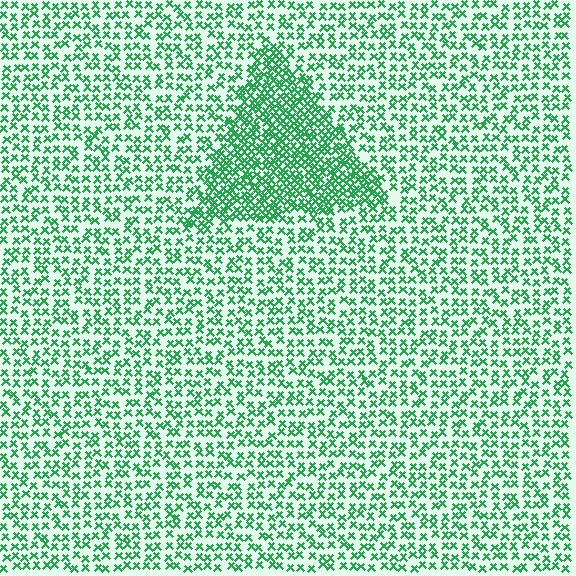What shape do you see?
I see a triangle.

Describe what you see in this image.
The image contains small green elements arranged at two different densities. A triangle-shaped region is visible where the elements are more densely packed than the surrounding area.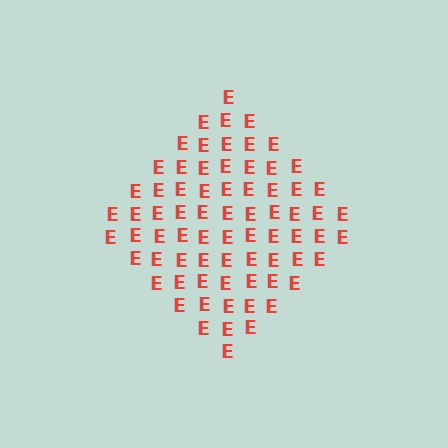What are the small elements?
The small elements are letter E's.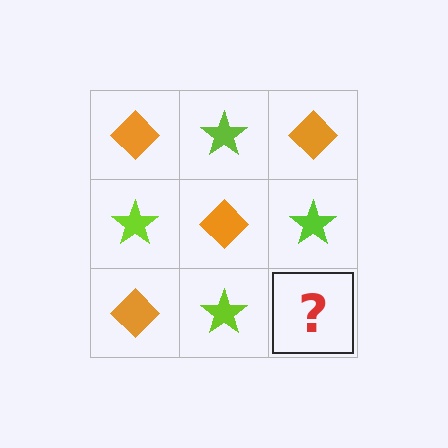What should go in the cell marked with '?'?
The missing cell should contain an orange diamond.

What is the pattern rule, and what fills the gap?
The rule is that it alternates orange diamond and lime star in a checkerboard pattern. The gap should be filled with an orange diamond.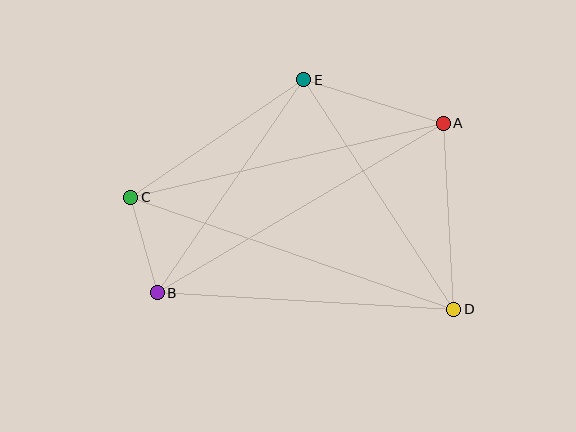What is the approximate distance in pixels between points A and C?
The distance between A and C is approximately 321 pixels.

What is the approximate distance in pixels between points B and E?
The distance between B and E is approximately 259 pixels.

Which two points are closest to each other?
Points B and C are closest to each other.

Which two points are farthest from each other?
Points C and D are farthest from each other.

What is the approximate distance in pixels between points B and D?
The distance between B and D is approximately 297 pixels.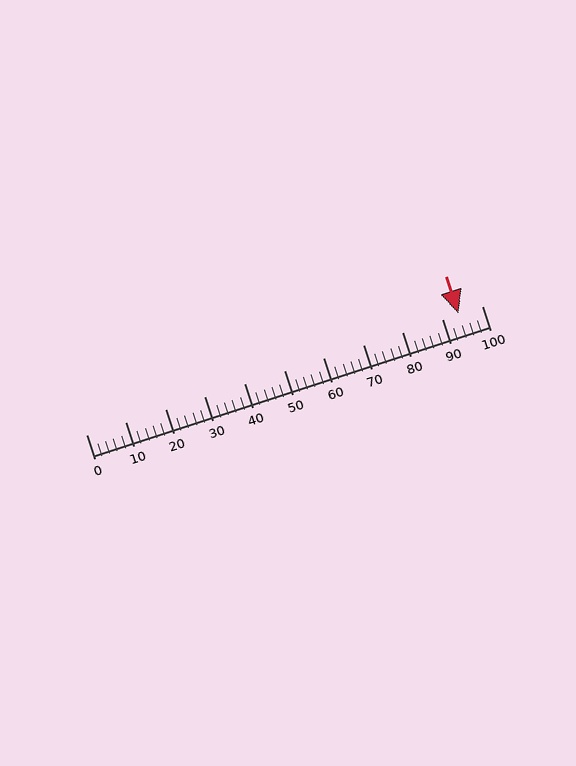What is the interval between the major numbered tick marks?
The major tick marks are spaced 10 units apart.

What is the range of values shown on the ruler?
The ruler shows values from 0 to 100.